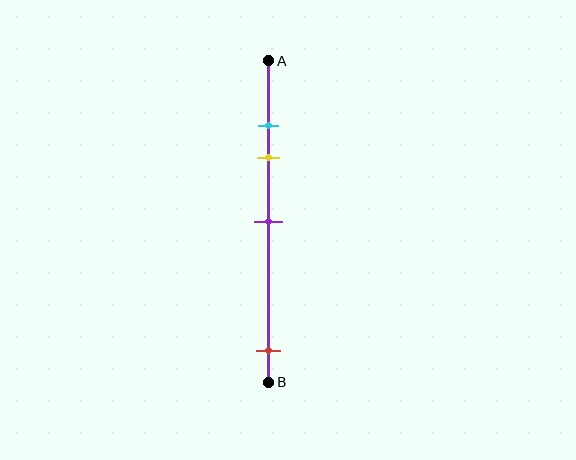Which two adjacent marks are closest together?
The cyan and yellow marks are the closest adjacent pair.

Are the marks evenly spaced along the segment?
No, the marks are not evenly spaced.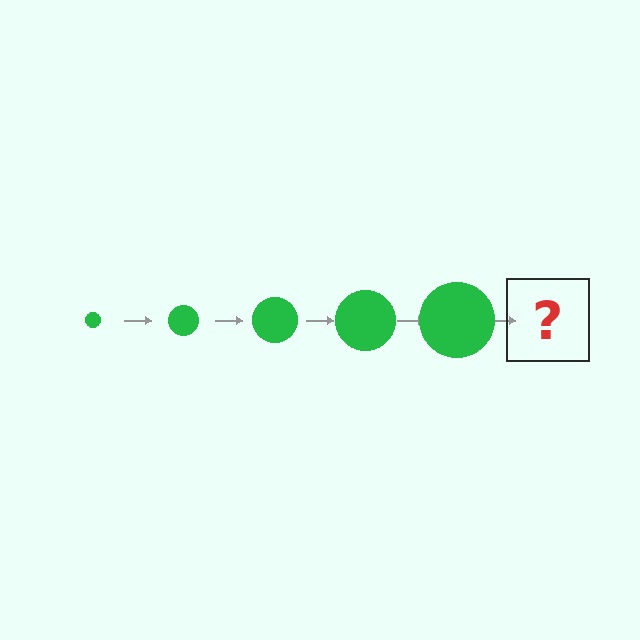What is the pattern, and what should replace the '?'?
The pattern is that the circle gets progressively larger each step. The '?' should be a green circle, larger than the previous one.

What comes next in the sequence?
The next element should be a green circle, larger than the previous one.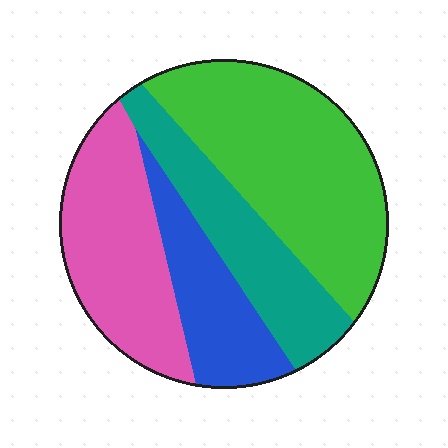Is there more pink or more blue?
Pink.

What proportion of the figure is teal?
Teal covers 20% of the figure.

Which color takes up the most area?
Green, at roughly 40%.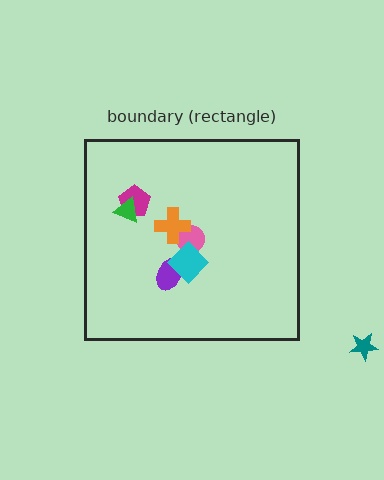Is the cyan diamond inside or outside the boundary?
Inside.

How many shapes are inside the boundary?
6 inside, 1 outside.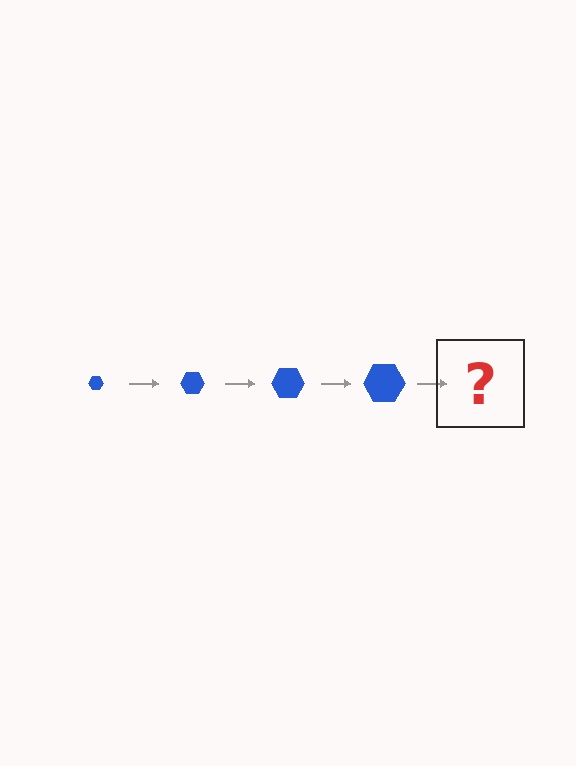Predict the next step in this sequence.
The next step is a blue hexagon, larger than the previous one.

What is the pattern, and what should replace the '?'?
The pattern is that the hexagon gets progressively larger each step. The '?' should be a blue hexagon, larger than the previous one.